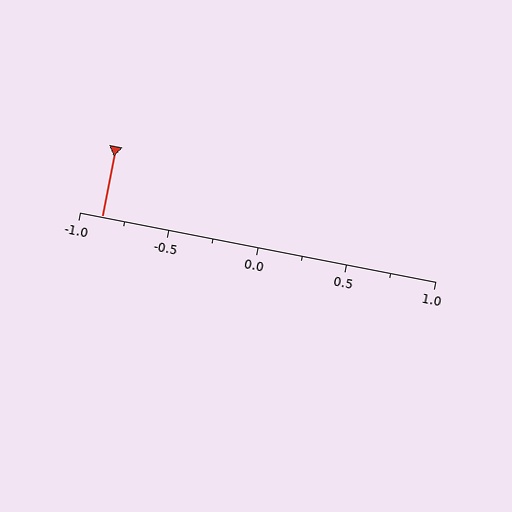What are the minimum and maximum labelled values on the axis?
The axis runs from -1.0 to 1.0.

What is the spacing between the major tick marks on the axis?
The major ticks are spaced 0.5 apart.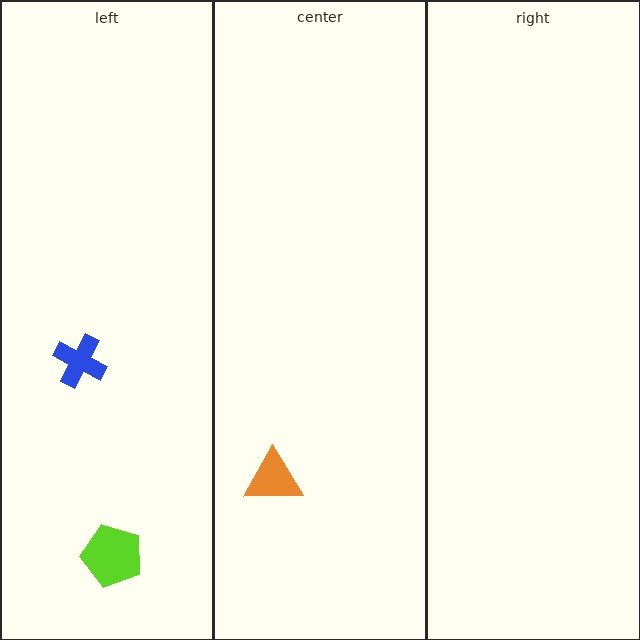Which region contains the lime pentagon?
The left region.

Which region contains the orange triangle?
The center region.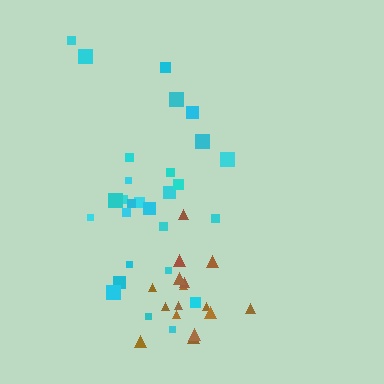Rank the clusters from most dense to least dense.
brown, cyan.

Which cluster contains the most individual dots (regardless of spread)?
Cyan (28).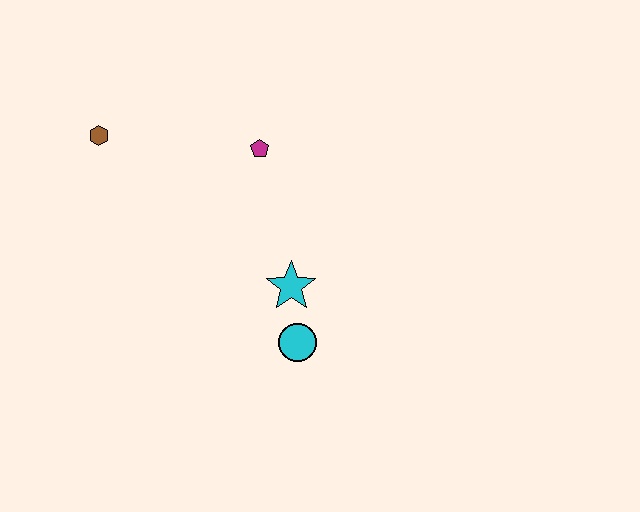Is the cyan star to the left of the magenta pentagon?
No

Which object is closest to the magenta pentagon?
The cyan star is closest to the magenta pentagon.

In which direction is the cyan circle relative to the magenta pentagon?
The cyan circle is below the magenta pentagon.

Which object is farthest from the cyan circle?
The brown hexagon is farthest from the cyan circle.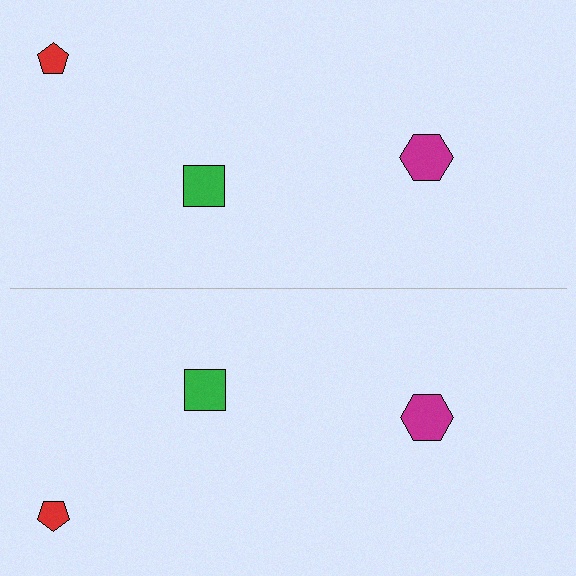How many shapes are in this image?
There are 6 shapes in this image.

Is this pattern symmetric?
Yes, this pattern has bilateral (reflection) symmetry.